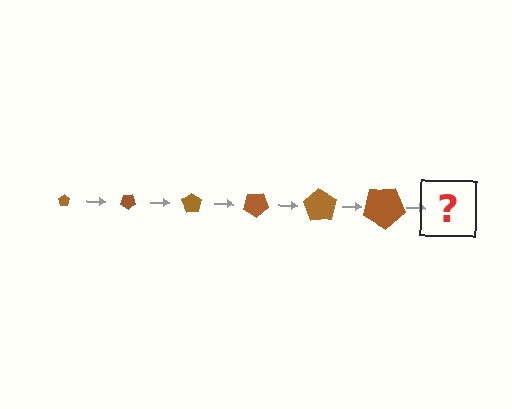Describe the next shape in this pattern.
It should be a pentagon, larger than the previous one and rotated 210 degrees from the start.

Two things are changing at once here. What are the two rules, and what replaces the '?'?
The two rules are that the pentagon grows larger each step and it rotates 35 degrees each step. The '?' should be a pentagon, larger than the previous one and rotated 210 degrees from the start.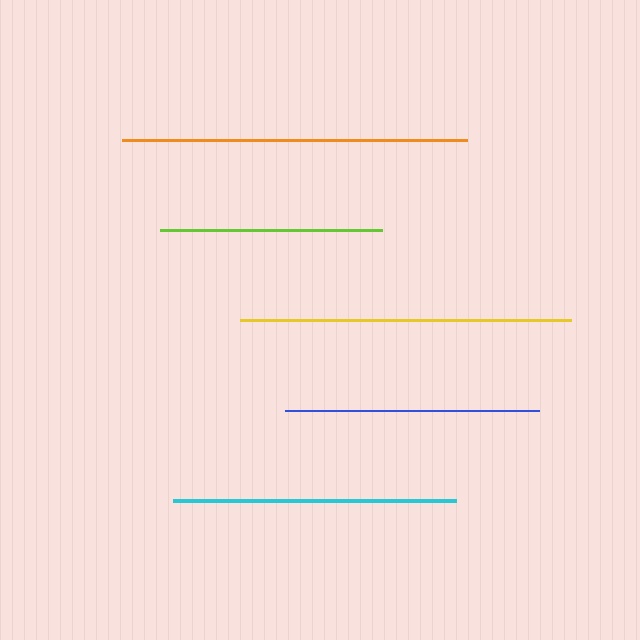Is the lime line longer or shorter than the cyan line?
The cyan line is longer than the lime line.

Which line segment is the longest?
The orange line is the longest at approximately 344 pixels.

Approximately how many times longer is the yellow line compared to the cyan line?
The yellow line is approximately 1.2 times the length of the cyan line.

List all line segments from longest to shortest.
From longest to shortest: orange, yellow, cyan, blue, lime.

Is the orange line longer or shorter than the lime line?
The orange line is longer than the lime line.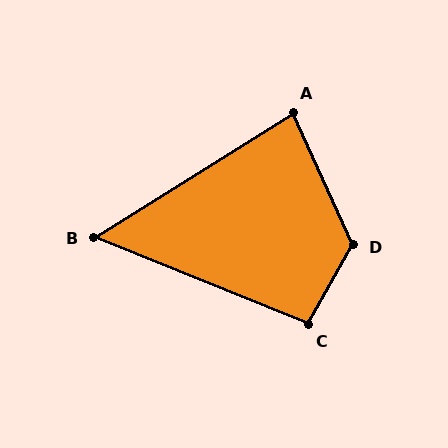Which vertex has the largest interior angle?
D, at approximately 126 degrees.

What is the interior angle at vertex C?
Approximately 97 degrees (obtuse).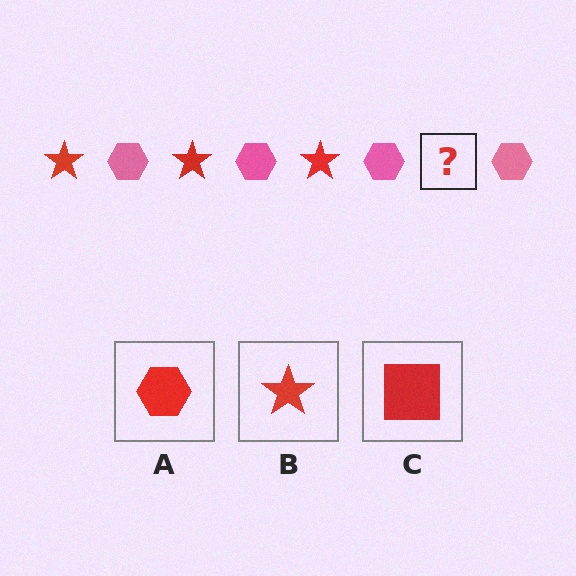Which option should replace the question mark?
Option B.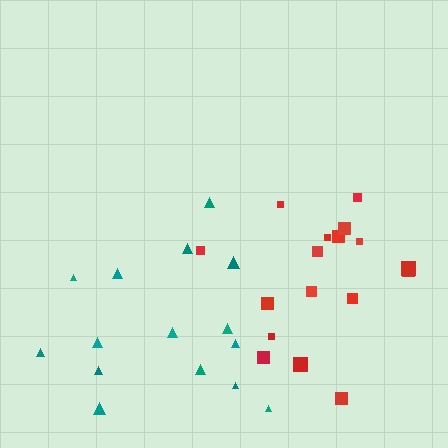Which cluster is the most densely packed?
Red.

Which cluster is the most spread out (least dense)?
Teal.